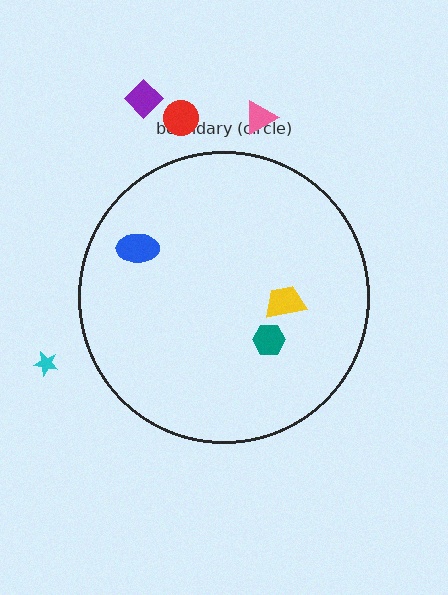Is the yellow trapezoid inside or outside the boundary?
Inside.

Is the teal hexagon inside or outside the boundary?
Inside.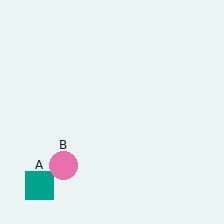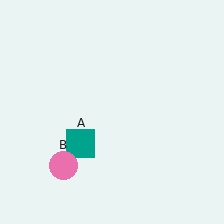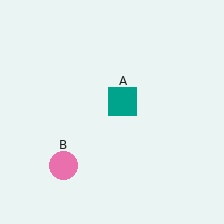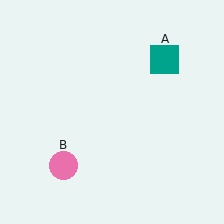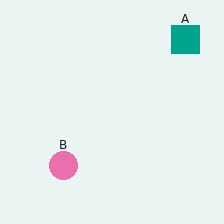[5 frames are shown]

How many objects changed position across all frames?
1 object changed position: teal square (object A).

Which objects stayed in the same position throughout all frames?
Pink circle (object B) remained stationary.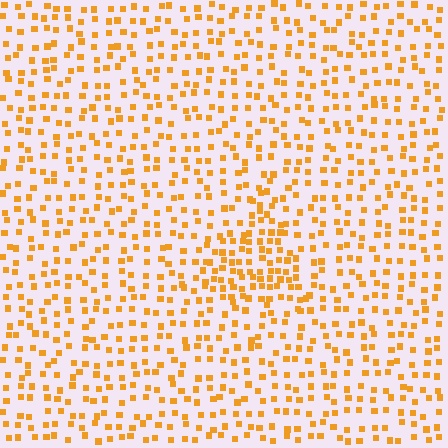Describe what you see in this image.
The image contains small orange elements arranged at two different densities. A triangle-shaped region is visible where the elements are more densely packed than the surrounding area.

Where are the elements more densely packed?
The elements are more densely packed inside the triangle boundary.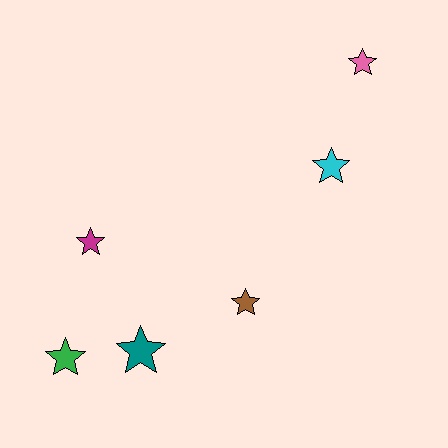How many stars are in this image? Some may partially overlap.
There are 6 stars.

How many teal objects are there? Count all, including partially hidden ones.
There is 1 teal object.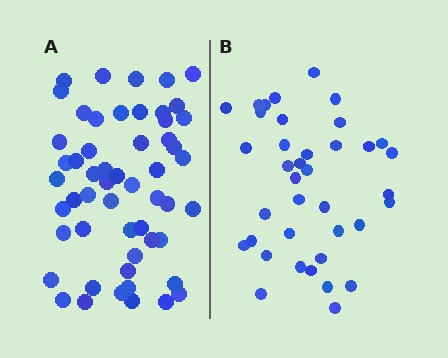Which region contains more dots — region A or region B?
Region A (the left region) has more dots.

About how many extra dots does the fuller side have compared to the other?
Region A has approximately 15 more dots than region B.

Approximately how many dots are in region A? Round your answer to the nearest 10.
About 50 dots. (The exact count is 54, which rounds to 50.)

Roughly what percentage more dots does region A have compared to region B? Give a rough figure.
About 40% more.